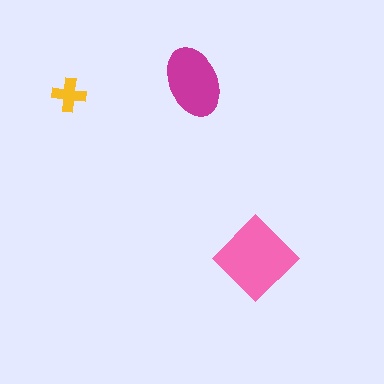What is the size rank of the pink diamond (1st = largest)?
1st.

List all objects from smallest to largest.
The yellow cross, the magenta ellipse, the pink diamond.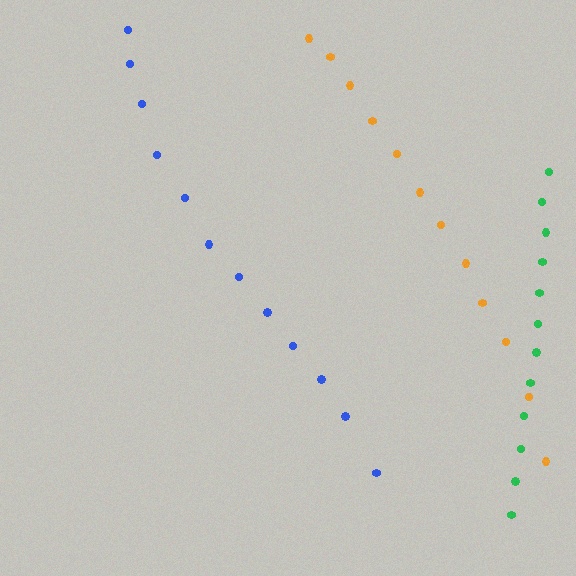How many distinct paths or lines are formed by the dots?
There are 3 distinct paths.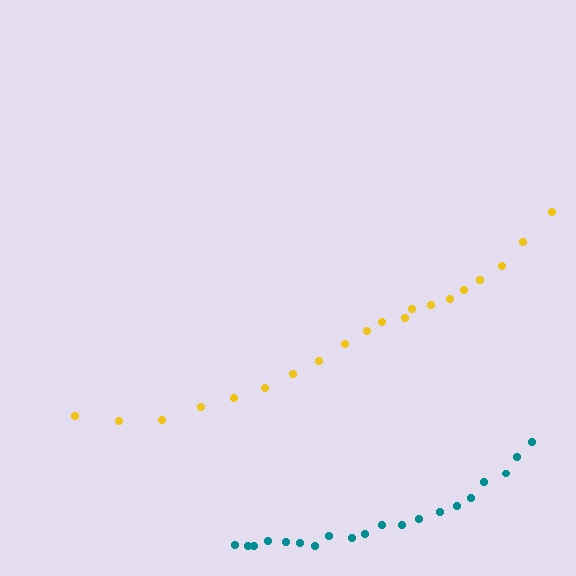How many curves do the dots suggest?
There are 2 distinct paths.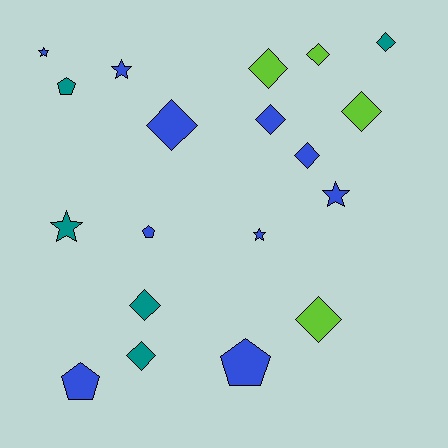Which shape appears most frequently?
Diamond, with 10 objects.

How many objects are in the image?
There are 19 objects.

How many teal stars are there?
There is 1 teal star.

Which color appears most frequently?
Blue, with 10 objects.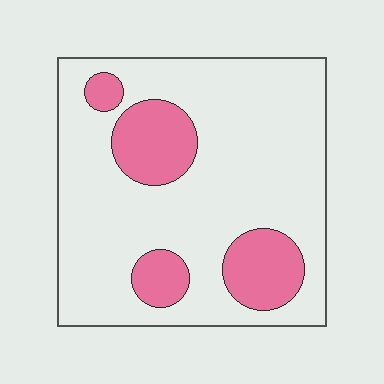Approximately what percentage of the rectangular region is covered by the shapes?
Approximately 20%.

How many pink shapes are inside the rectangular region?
4.